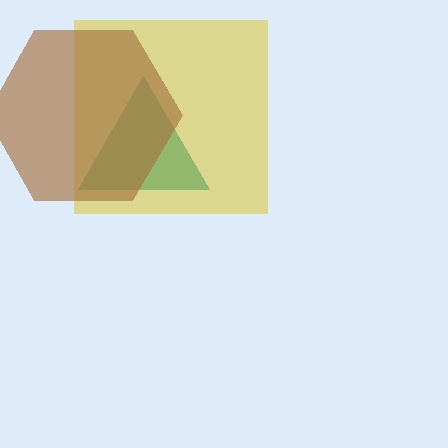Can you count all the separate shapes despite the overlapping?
Yes, there are 3 separate shapes.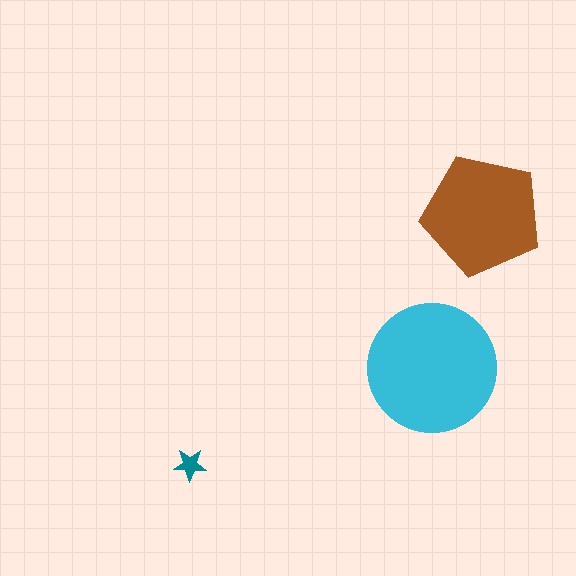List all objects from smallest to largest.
The teal star, the brown pentagon, the cyan circle.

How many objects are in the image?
There are 3 objects in the image.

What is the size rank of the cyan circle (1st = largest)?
1st.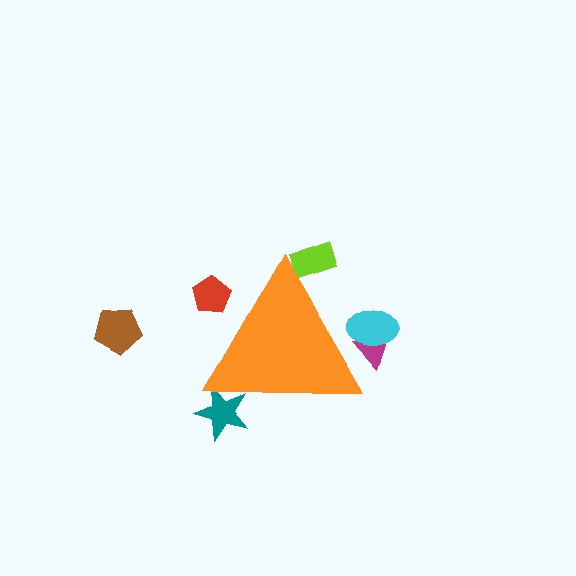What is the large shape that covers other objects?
An orange triangle.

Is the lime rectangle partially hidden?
Yes, the lime rectangle is partially hidden behind the orange triangle.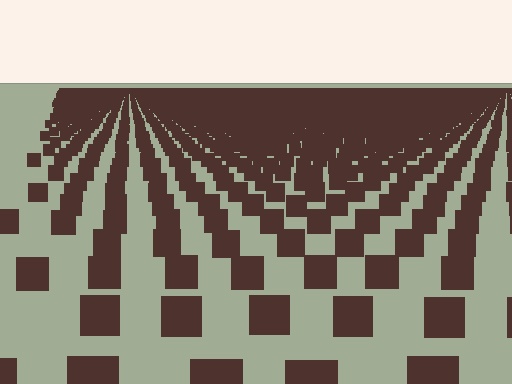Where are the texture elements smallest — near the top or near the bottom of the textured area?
Near the top.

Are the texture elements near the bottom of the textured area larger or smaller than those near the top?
Larger. Near the bottom, elements are closer to the viewer and appear at a bigger on-screen size.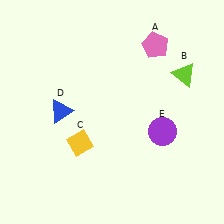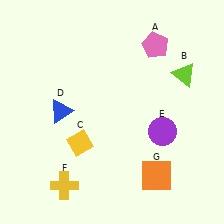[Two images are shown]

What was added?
A yellow cross (F), an orange square (G) were added in Image 2.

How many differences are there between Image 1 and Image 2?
There are 2 differences between the two images.